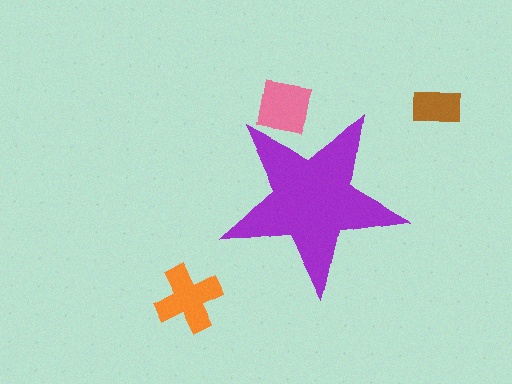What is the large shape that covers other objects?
A purple star.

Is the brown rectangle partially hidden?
No, the brown rectangle is fully visible.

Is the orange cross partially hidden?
No, the orange cross is fully visible.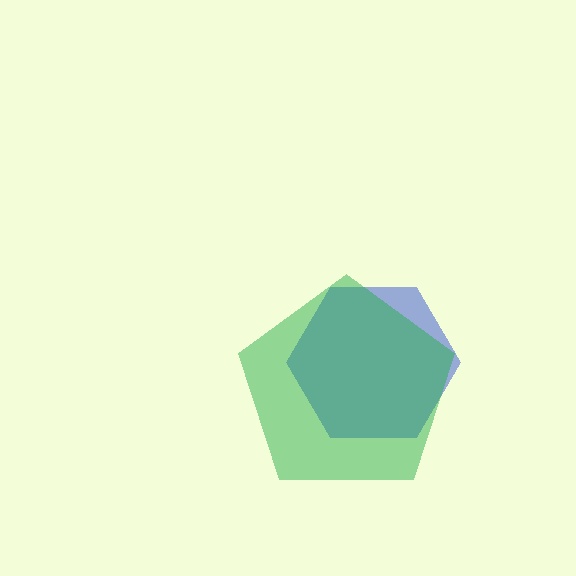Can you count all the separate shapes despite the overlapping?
Yes, there are 2 separate shapes.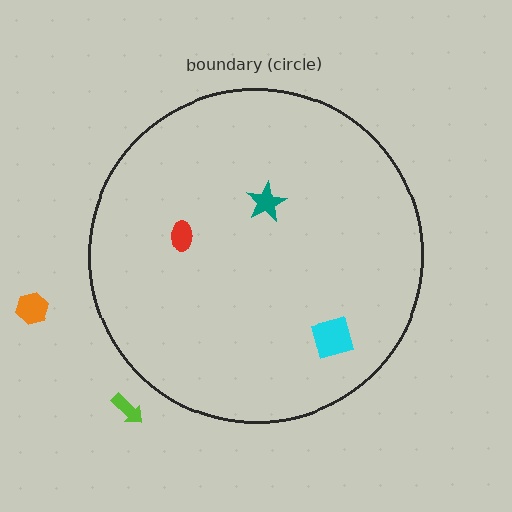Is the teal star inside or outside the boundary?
Inside.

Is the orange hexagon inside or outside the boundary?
Outside.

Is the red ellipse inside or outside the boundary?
Inside.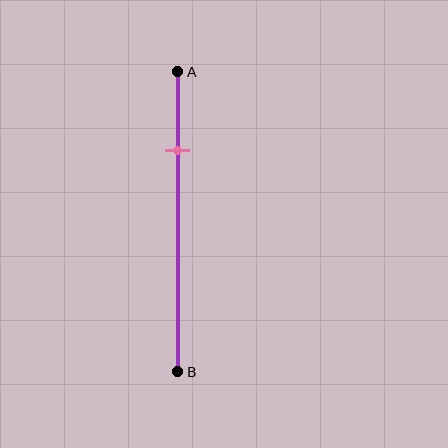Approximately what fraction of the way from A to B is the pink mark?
The pink mark is approximately 25% of the way from A to B.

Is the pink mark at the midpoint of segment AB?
No, the mark is at about 25% from A, not at the 50% midpoint.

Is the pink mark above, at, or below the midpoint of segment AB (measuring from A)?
The pink mark is above the midpoint of segment AB.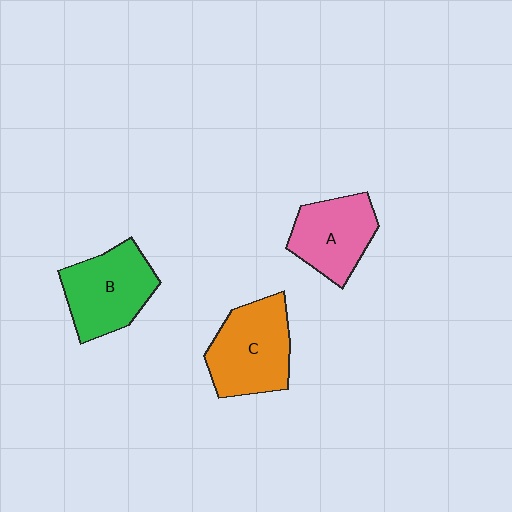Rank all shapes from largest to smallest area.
From largest to smallest: C (orange), B (green), A (pink).